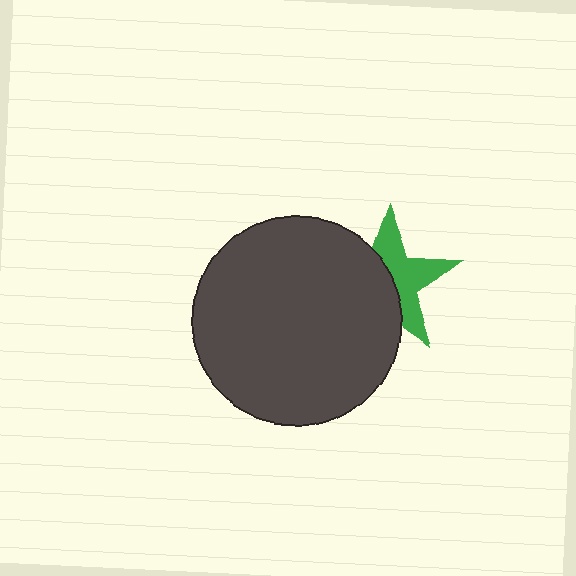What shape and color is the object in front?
The object in front is a dark gray circle.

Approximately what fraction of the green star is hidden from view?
Roughly 51% of the green star is hidden behind the dark gray circle.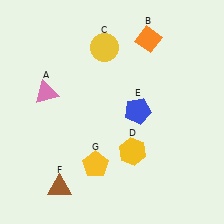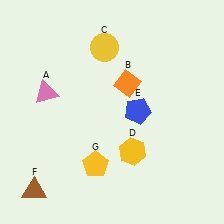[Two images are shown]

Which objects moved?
The objects that moved are: the orange diamond (B), the brown triangle (F).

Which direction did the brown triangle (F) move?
The brown triangle (F) moved left.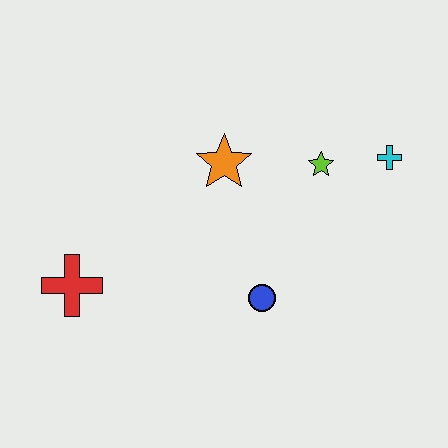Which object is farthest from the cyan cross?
The red cross is farthest from the cyan cross.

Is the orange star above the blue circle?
Yes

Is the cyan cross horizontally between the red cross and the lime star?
No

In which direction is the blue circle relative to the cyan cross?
The blue circle is below the cyan cross.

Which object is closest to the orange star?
The lime star is closest to the orange star.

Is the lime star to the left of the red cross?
No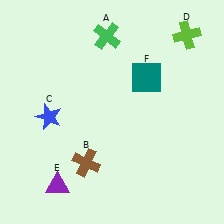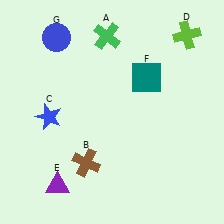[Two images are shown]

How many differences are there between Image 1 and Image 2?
There is 1 difference between the two images.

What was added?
A blue circle (G) was added in Image 2.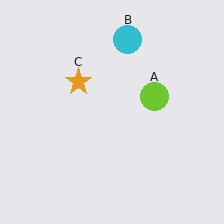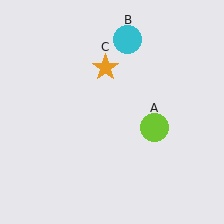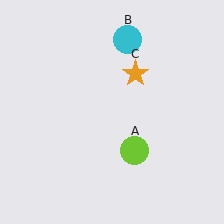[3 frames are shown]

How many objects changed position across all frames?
2 objects changed position: lime circle (object A), orange star (object C).